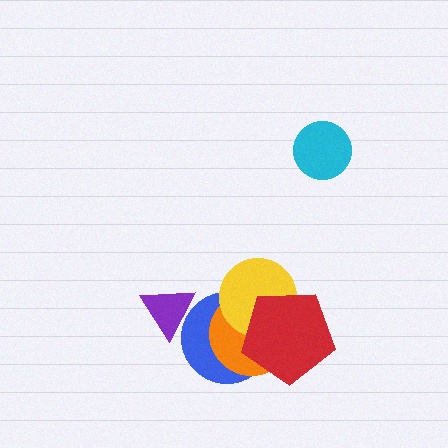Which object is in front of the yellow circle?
The red pentagon is in front of the yellow circle.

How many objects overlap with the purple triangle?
1 object overlaps with the purple triangle.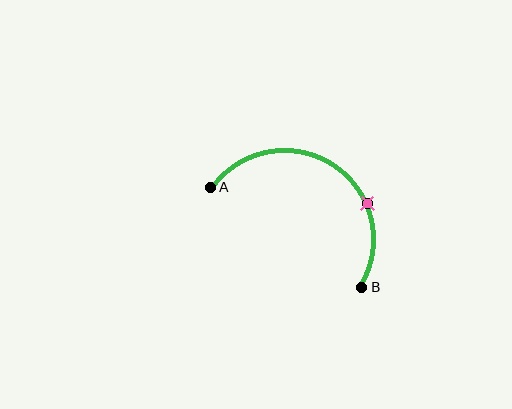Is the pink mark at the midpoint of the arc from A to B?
No. The pink mark lies on the arc but is closer to endpoint B. The arc midpoint would be at the point on the curve equidistant along the arc from both A and B.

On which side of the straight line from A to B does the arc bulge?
The arc bulges above the straight line connecting A and B.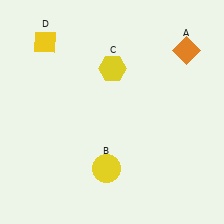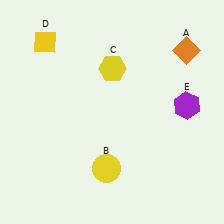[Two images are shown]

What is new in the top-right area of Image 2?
A purple hexagon (E) was added in the top-right area of Image 2.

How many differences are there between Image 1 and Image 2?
There is 1 difference between the two images.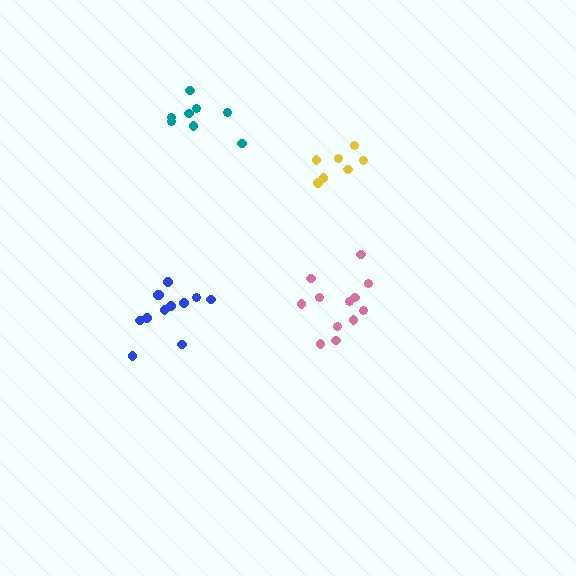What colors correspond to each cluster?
The clusters are colored: blue, yellow, teal, pink.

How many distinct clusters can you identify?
There are 4 distinct clusters.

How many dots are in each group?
Group 1: 12 dots, Group 2: 7 dots, Group 3: 8 dots, Group 4: 12 dots (39 total).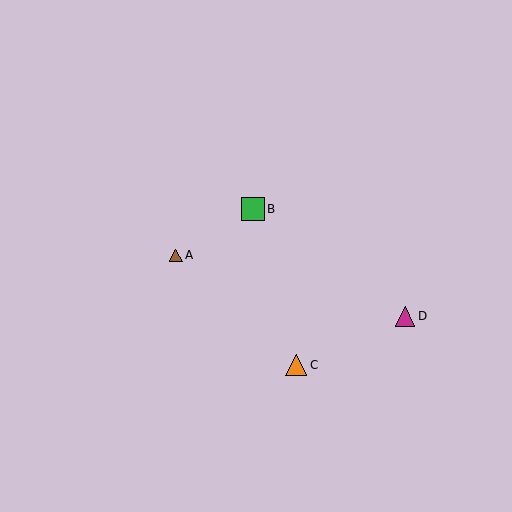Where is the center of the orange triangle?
The center of the orange triangle is at (296, 365).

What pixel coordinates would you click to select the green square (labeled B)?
Click at (253, 209) to select the green square B.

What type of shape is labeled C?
Shape C is an orange triangle.